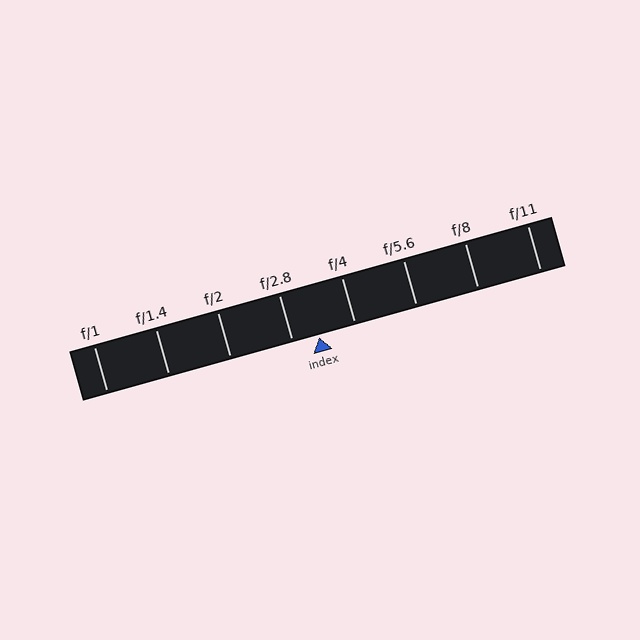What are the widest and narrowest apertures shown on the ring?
The widest aperture shown is f/1 and the narrowest is f/11.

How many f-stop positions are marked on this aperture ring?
There are 8 f-stop positions marked.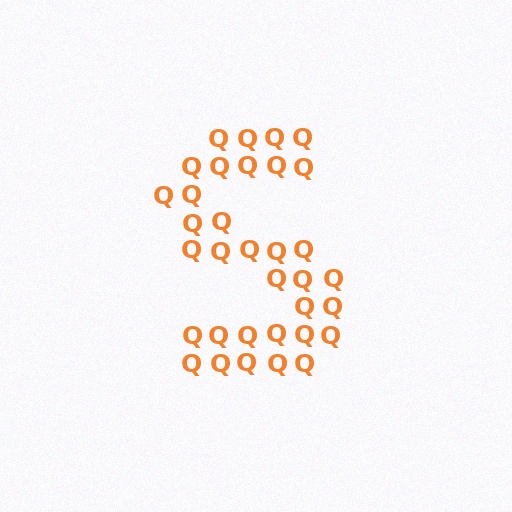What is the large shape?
The large shape is the letter S.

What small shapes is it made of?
It is made of small letter Q's.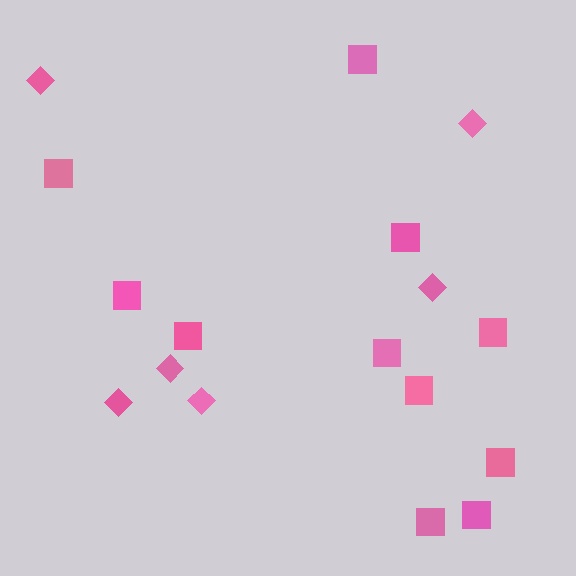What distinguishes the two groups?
There are 2 groups: one group of diamonds (6) and one group of squares (11).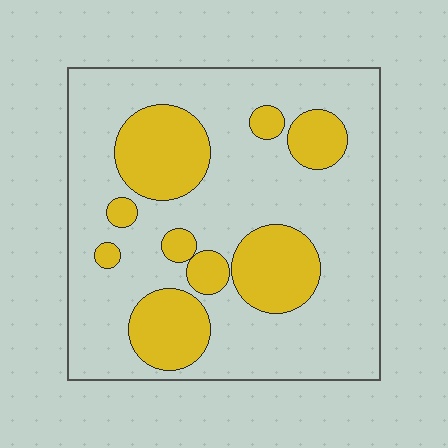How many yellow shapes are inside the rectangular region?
9.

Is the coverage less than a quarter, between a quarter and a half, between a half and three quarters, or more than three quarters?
Between a quarter and a half.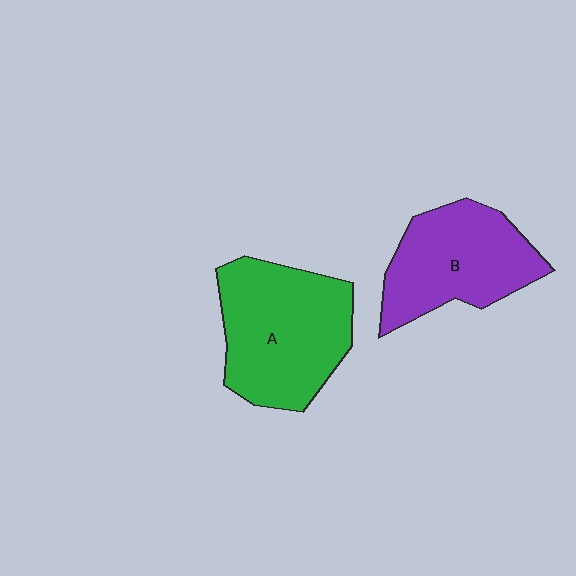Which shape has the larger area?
Shape A (green).